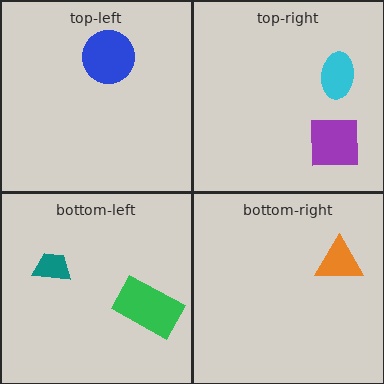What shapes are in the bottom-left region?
The teal trapezoid, the green rectangle.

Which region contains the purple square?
The top-right region.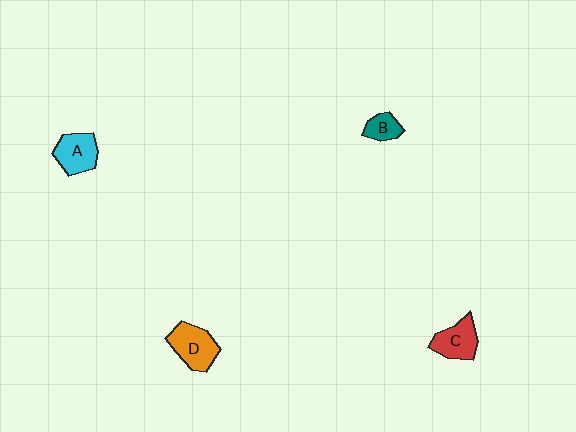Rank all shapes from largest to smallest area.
From largest to smallest: D (orange), A (cyan), C (red), B (teal).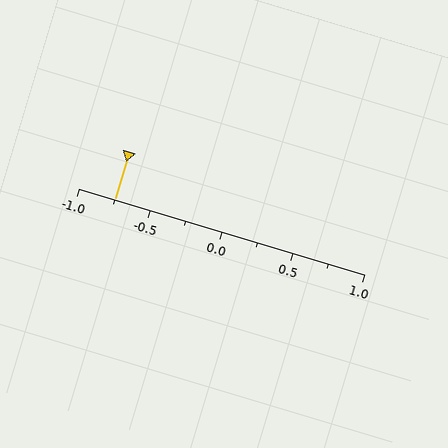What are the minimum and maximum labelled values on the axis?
The axis runs from -1.0 to 1.0.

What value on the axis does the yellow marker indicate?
The marker indicates approximately -0.75.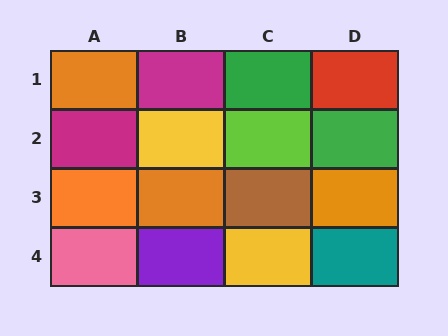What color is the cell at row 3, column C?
Brown.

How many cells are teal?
1 cell is teal.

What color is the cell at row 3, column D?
Orange.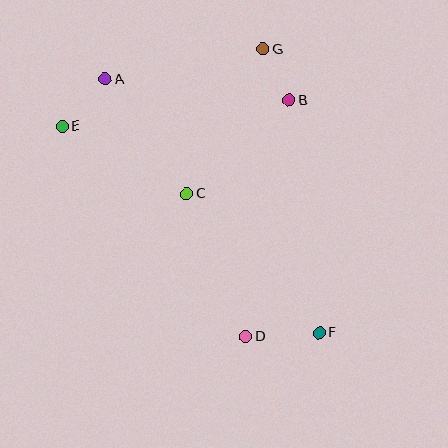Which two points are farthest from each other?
Points A and F are farthest from each other.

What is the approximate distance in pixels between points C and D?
The distance between C and D is approximately 155 pixels.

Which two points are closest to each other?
Points B and G are closest to each other.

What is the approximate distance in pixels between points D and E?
The distance between D and E is approximately 279 pixels.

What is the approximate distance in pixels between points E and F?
The distance between E and F is approximately 329 pixels.